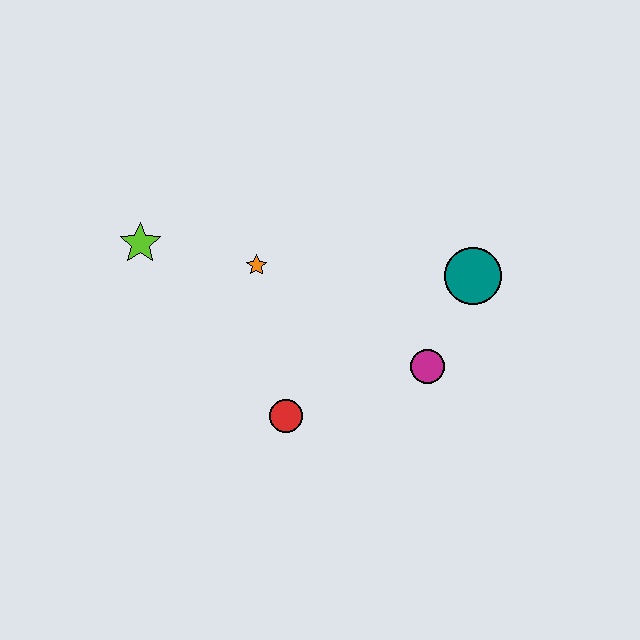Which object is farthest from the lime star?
The teal circle is farthest from the lime star.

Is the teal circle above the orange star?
No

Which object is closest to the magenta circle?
The teal circle is closest to the magenta circle.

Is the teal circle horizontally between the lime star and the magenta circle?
No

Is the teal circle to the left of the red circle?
No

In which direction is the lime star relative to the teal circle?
The lime star is to the left of the teal circle.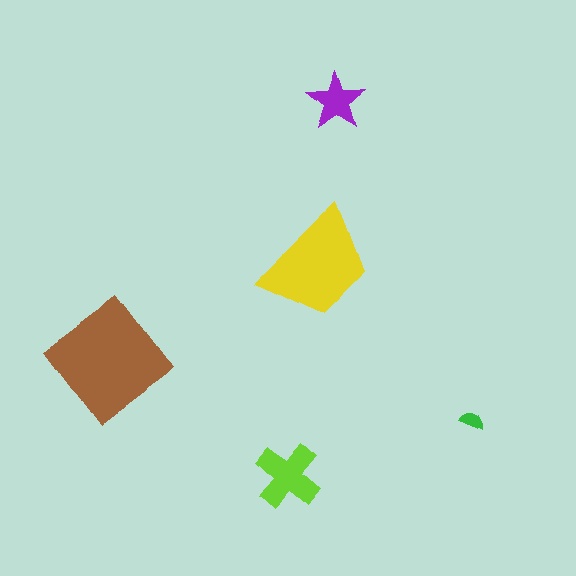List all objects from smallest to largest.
The green semicircle, the purple star, the lime cross, the yellow trapezoid, the brown diamond.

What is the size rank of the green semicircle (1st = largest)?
5th.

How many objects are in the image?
There are 5 objects in the image.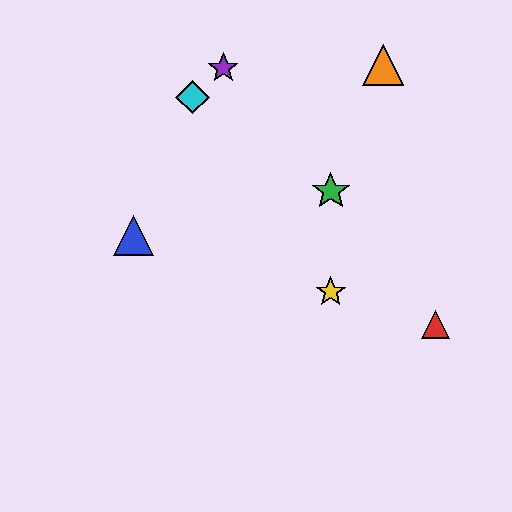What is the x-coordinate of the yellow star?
The yellow star is at x≈331.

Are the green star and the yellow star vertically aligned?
Yes, both are at x≈331.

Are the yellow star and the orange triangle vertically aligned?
No, the yellow star is at x≈331 and the orange triangle is at x≈383.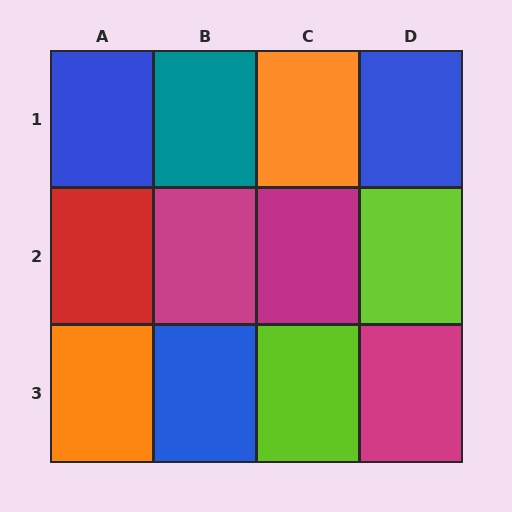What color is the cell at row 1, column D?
Blue.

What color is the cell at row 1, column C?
Orange.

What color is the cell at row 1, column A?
Blue.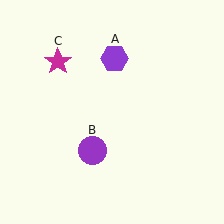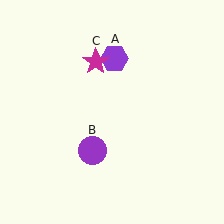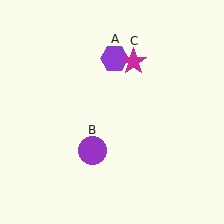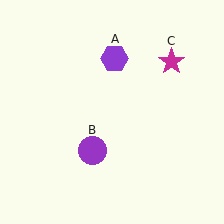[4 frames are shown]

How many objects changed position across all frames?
1 object changed position: magenta star (object C).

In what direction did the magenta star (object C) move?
The magenta star (object C) moved right.